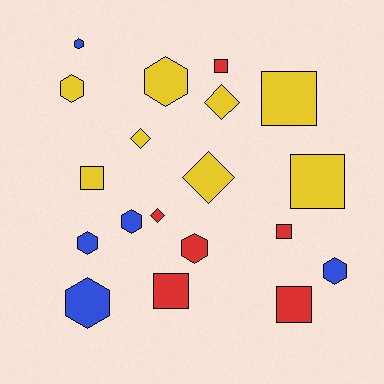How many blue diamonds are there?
There are no blue diamonds.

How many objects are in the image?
There are 19 objects.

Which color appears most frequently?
Yellow, with 8 objects.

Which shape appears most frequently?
Hexagon, with 8 objects.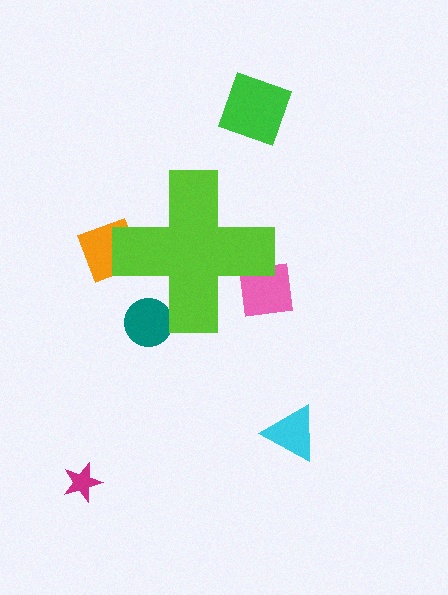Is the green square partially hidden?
No, the green square is fully visible.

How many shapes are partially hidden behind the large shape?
3 shapes are partially hidden.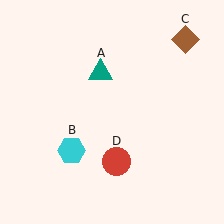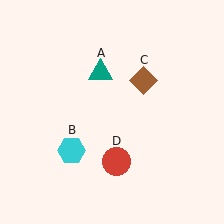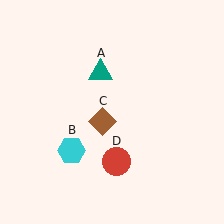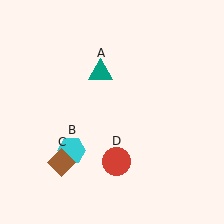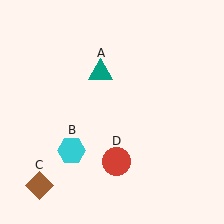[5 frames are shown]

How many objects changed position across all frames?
1 object changed position: brown diamond (object C).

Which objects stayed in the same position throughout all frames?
Teal triangle (object A) and cyan hexagon (object B) and red circle (object D) remained stationary.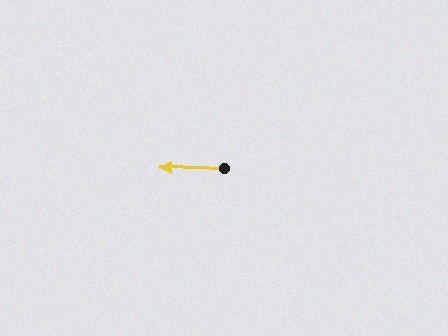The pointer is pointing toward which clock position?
Roughly 9 o'clock.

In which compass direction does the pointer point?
West.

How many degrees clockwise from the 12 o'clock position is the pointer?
Approximately 268 degrees.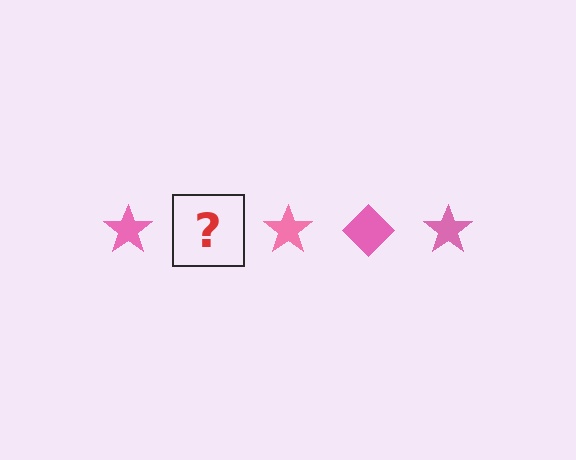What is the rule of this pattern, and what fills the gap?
The rule is that the pattern cycles through star, diamond shapes in pink. The gap should be filled with a pink diamond.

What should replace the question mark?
The question mark should be replaced with a pink diamond.